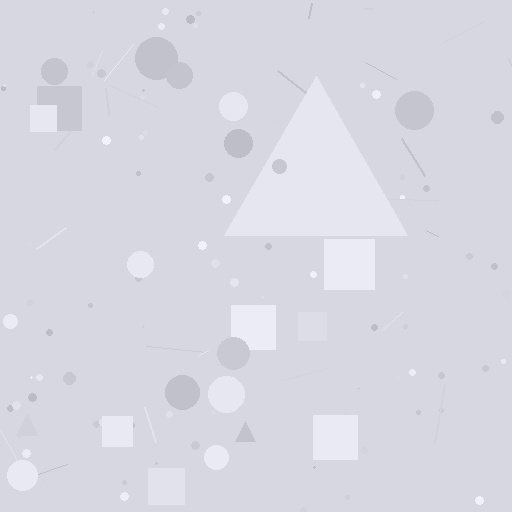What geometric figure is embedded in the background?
A triangle is embedded in the background.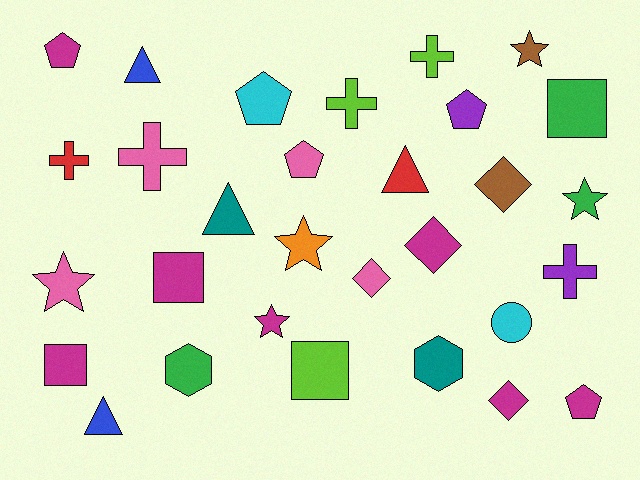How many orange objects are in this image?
There is 1 orange object.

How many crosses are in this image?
There are 5 crosses.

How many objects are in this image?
There are 30 objects.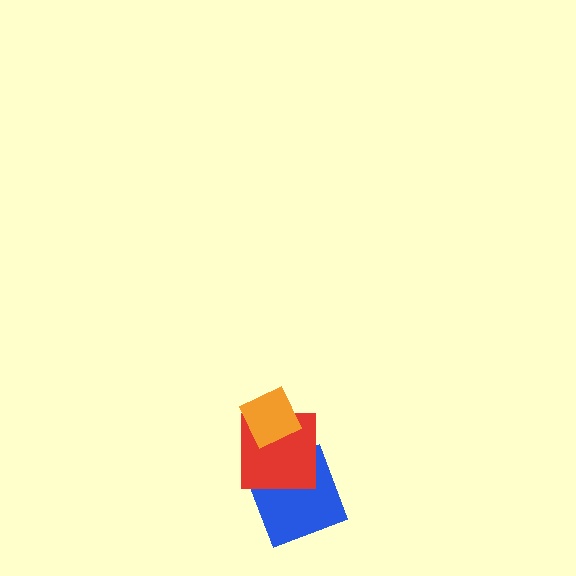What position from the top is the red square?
The red square is 2nd from the top.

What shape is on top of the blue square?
The red square is on top of the blue square.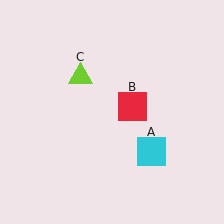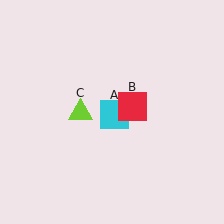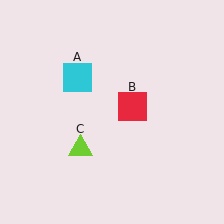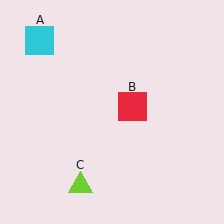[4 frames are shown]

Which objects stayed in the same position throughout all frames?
Red square (object B) remained stationary.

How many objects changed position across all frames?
2 objects changed position: cyan square (object A), lime triangle (object C).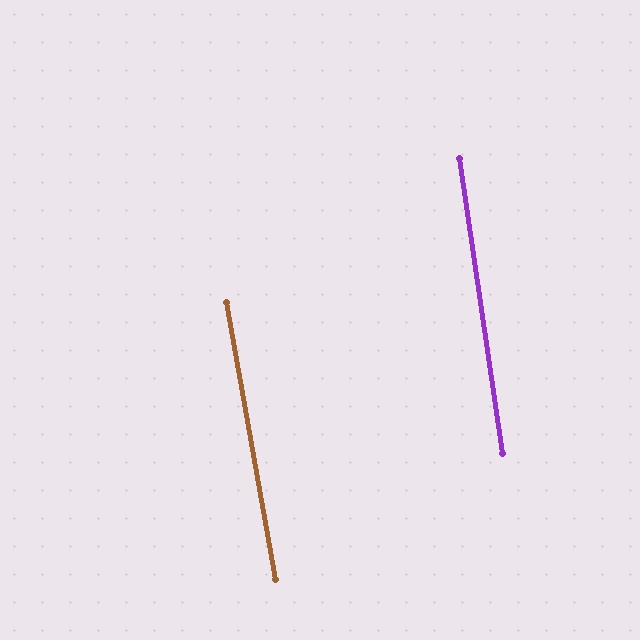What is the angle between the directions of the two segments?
Approximately 2 degrees.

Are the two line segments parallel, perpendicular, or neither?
Parallel — their directions differ by only 1.9°.